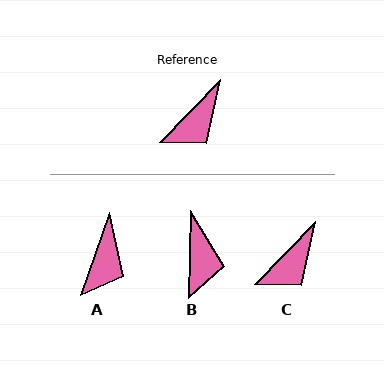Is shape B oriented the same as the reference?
No, it is off by about 43 degrees.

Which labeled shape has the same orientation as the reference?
C.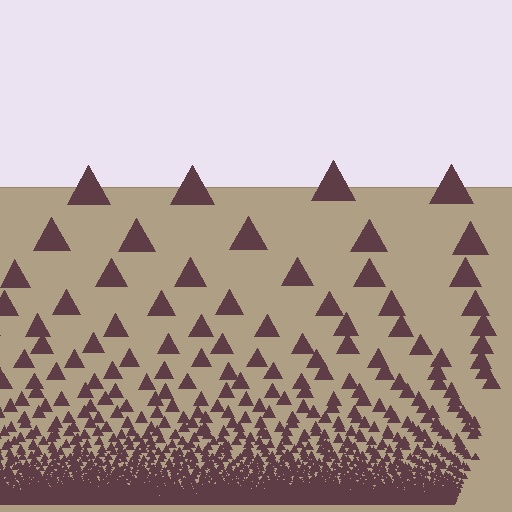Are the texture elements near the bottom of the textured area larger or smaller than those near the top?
Smaller. The gradient is inverted — elements near the bottom are smaller and denser.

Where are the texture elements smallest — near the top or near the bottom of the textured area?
Near the bottom.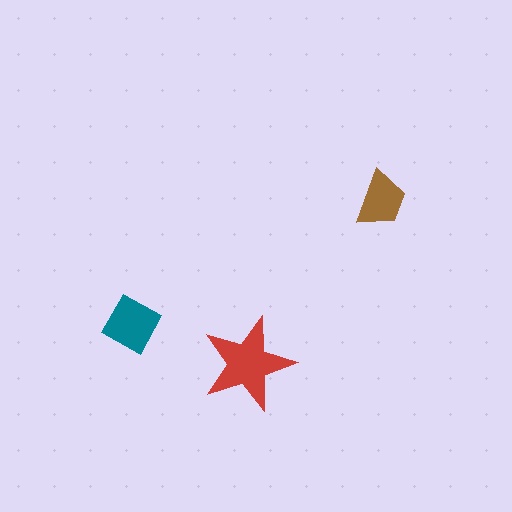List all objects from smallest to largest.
The brown trapezoid, the teal diamond, the red star.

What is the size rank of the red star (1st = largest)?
1st.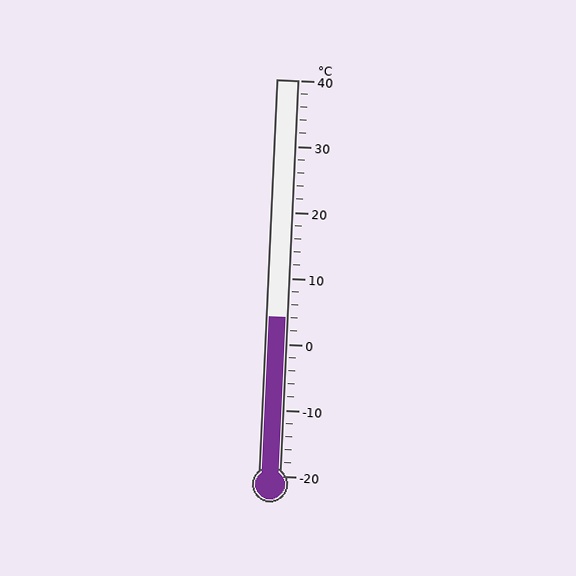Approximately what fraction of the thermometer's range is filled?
The thermometer is filled to approximately 40% of its range.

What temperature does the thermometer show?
The thermometer shows approximately 4°C.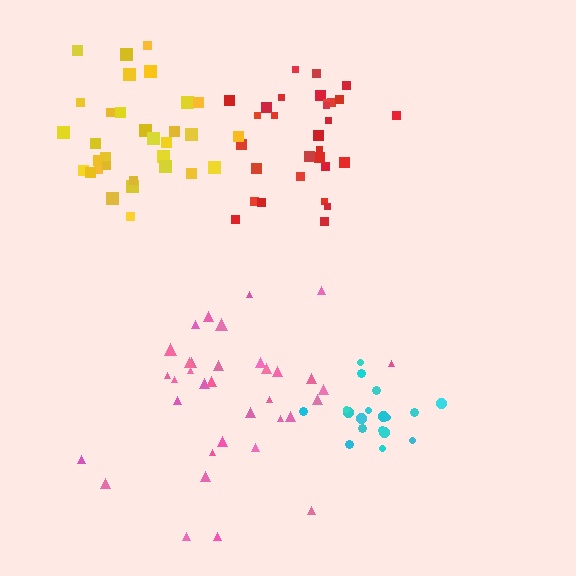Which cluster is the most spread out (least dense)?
Pink.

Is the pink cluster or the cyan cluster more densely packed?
Cyan.